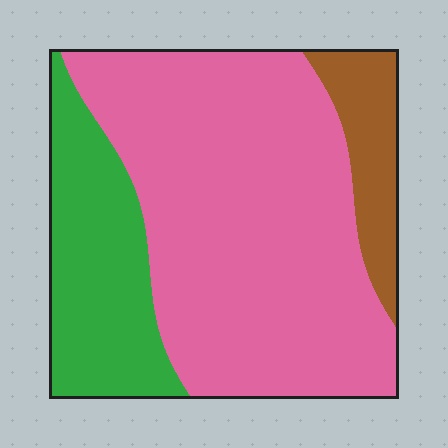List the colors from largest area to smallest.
From largest to smallest: pink, green, brown.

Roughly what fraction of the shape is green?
Green takes up about one quarter (1/4) of the shape.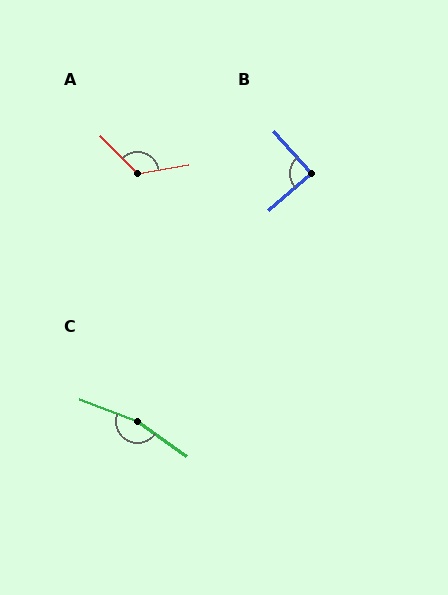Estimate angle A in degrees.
Approximately 124 degrees.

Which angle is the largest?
C, at approximately 165 degrees.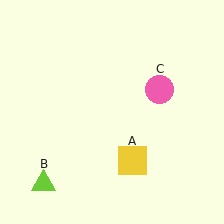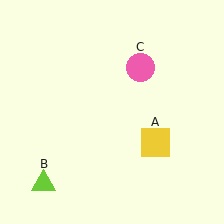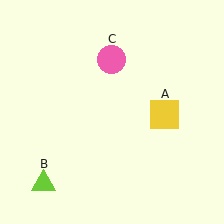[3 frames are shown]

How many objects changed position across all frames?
2 objects changed position: yellow square (object A), pink circle (object C).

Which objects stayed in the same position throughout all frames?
Lime triangle (object B) remained stationary.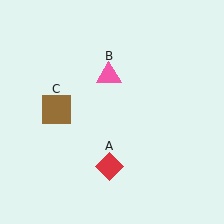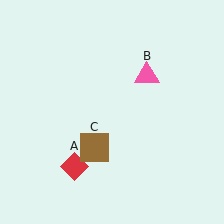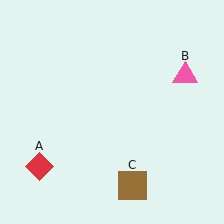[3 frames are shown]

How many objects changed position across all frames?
3 objects changed position: red diamond (object A), pink triangle (object B), brown square (object C).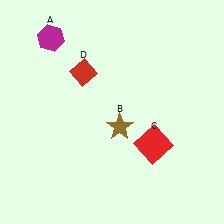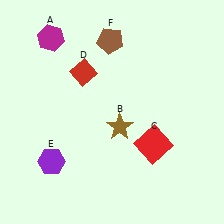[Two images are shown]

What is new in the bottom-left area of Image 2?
A purple hexagon (E) was added in the bottom-left area of Image 2.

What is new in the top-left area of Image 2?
A brown pentagon (F) was added in the top-left area of Image 2.